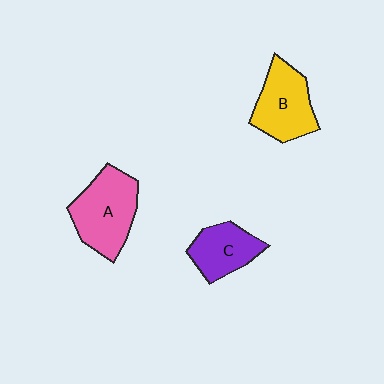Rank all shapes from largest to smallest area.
From largest to smallest: A (pink), B (yellow), C (purple).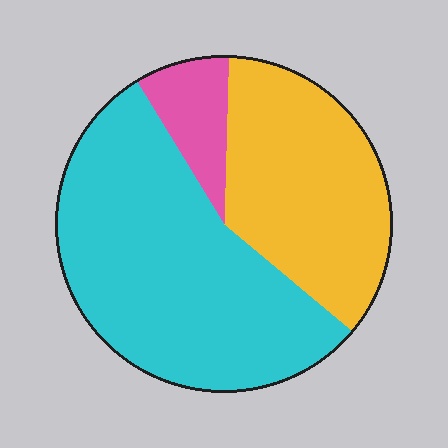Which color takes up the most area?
Cyan, at roughly 55%.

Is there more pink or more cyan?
Cyan.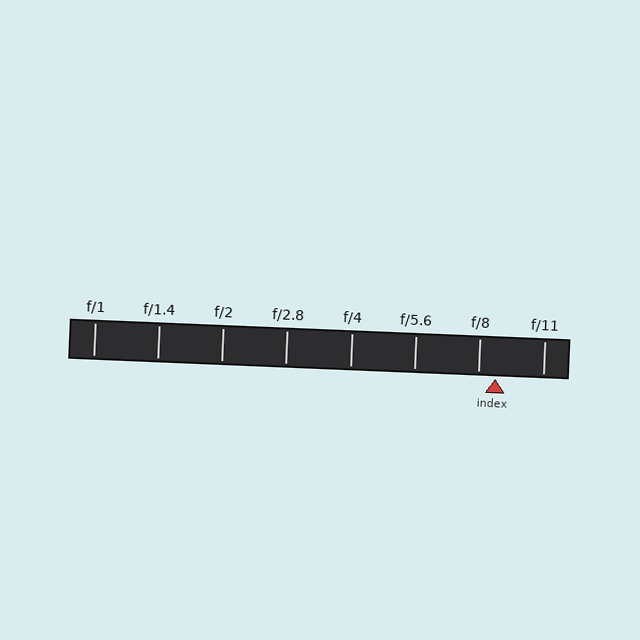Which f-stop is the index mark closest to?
The index mark is closest to f/8.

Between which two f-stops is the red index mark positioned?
The index mark is between f/8 and f/11.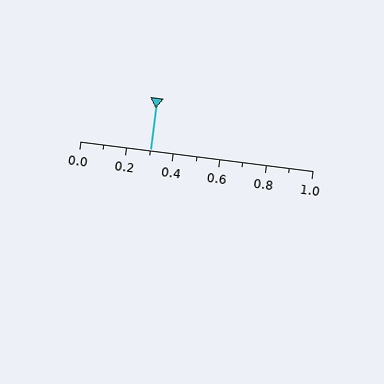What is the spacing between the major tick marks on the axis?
The major ticks are spaced 0.2 apart.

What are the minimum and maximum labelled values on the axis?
The axis runs from 0.0 to 1.0.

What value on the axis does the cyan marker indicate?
The marker indicates approximately 0.3.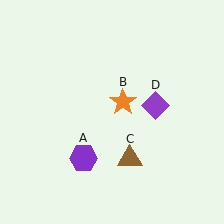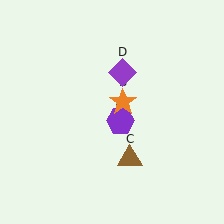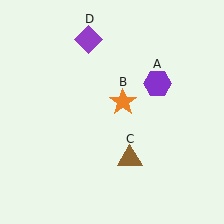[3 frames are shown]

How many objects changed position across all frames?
2 objects changed position: purple hexagon (object A), purple diamond (object D).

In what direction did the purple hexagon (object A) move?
The purple hexagon (object A) moved up and to the right.